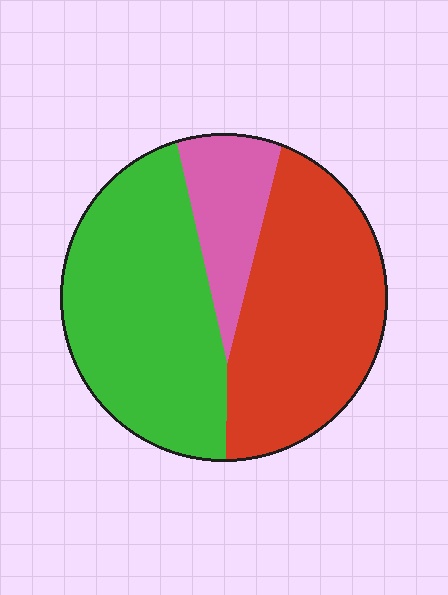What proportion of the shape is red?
Red takes up about two fifths (2/5) of the shape.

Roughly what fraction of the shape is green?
Green covers 44% of the shape.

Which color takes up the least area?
Pink, at roughly 15%.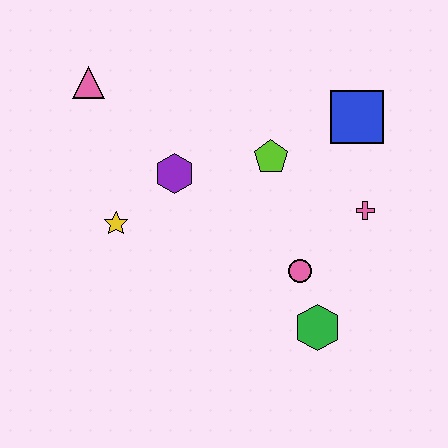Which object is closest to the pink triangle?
The purple hexagon is closest to the pink triangle.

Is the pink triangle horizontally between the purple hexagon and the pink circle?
No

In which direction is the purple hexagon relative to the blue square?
The purple hexagon is to the left of the blue square.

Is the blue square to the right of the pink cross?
No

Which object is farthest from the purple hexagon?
The green hexagon is farthest from the purple hexagon.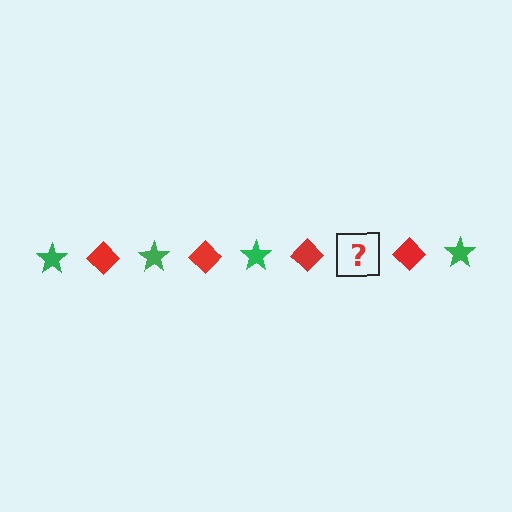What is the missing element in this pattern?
The missing element is a green star.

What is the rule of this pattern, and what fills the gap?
The rule is that the pattern alternates between green star and red diamond. The gap should be filled with a green star.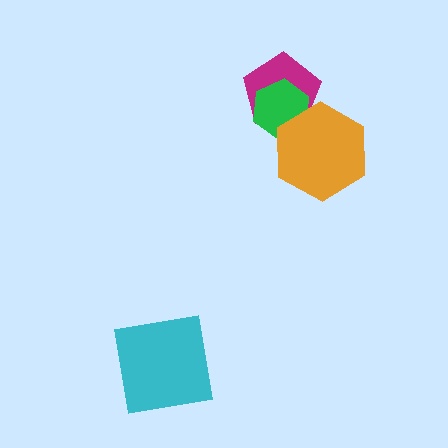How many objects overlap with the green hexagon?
2 objects overlap with the green hexagon.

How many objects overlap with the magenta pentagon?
2 objects overlap with the magenta pentagon.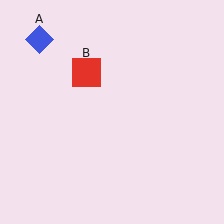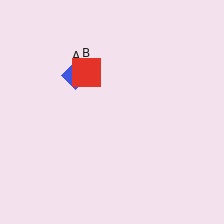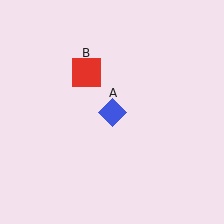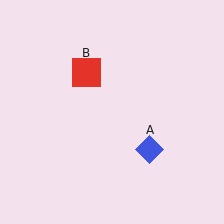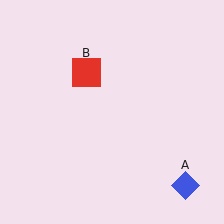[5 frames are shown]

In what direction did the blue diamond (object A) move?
The blue diamond (object A) moved down and to the right.